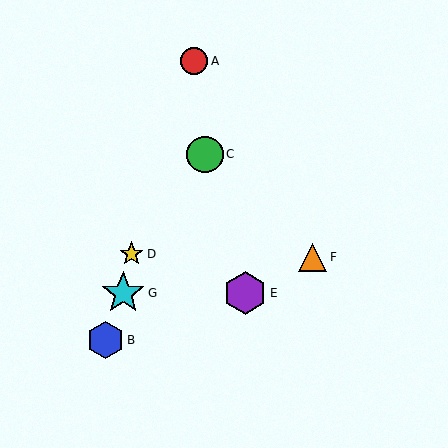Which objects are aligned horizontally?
Objects E, G are aligned horizontally.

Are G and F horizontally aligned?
No, G is at y≈293 and F is at y≈257.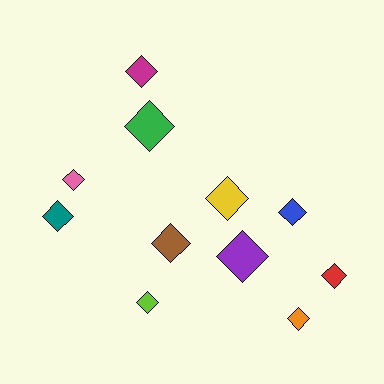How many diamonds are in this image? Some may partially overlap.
There are 11 diamonds.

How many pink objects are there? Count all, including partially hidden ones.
There is 1 pink object.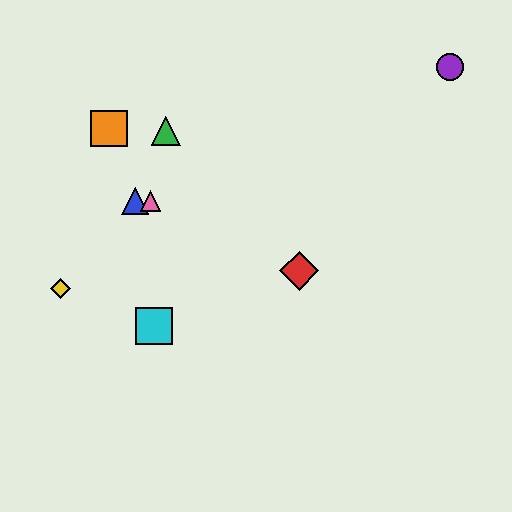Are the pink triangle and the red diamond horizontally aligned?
No, the pink triangle is at y≈201 and the red diamond is at y≈271.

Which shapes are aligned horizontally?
The blue triangle, the pink triangle are aligned horizontally.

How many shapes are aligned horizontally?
2 shapes (the blue triangle, the pink triangle) are aligned horizontally.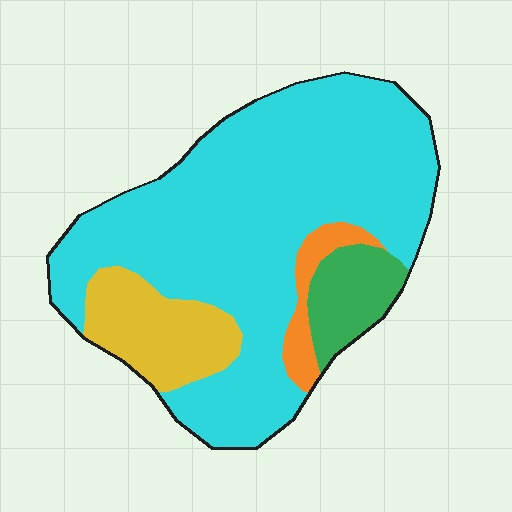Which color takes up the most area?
Cyan, at roughly 70%.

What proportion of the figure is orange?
Orange covers about 5% of the figure.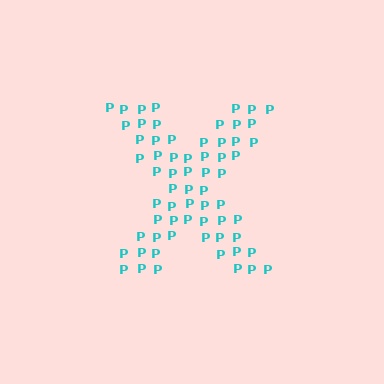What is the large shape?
The large shape is the letter X.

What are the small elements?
The small elements are letter P's.